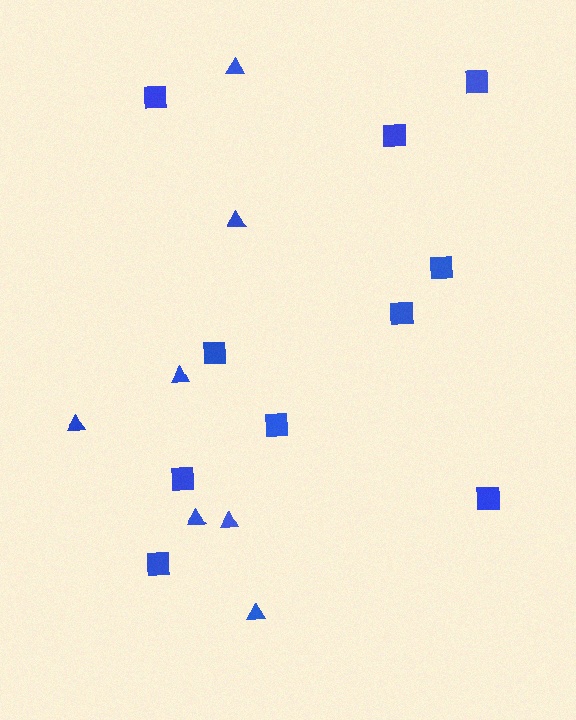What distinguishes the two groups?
There are 2 groups: one group of squares (10) and one group of triangles (7).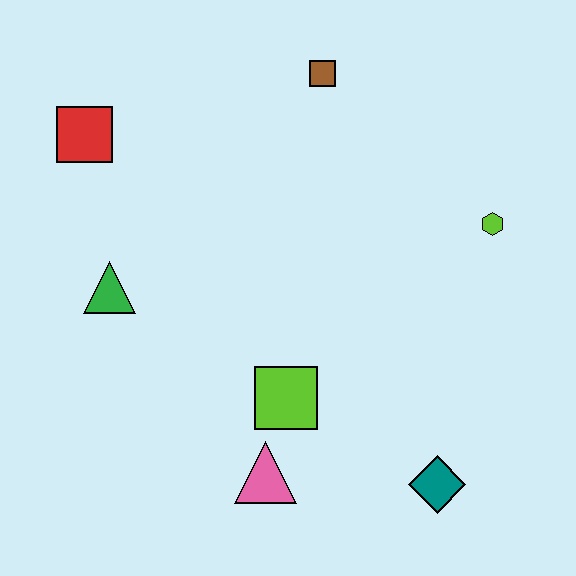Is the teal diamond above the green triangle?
No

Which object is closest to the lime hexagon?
The brown square is closest to the lime hexagon.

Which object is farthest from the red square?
The teal diamond is farthest from the red square.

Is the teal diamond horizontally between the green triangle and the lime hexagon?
Yes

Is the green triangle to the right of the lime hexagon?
No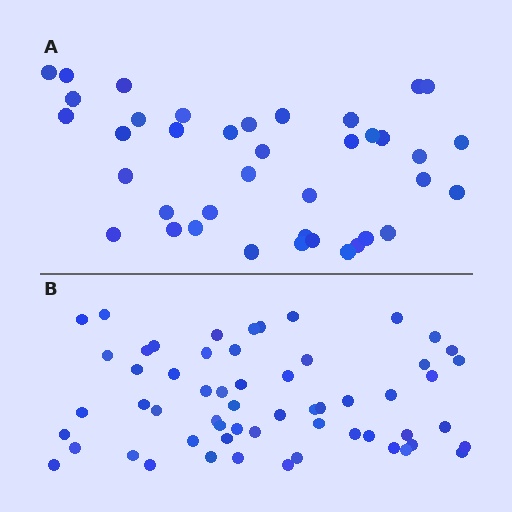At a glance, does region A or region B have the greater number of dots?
Region B (the bottom region) has more dots.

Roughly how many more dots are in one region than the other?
Region B has approximately 20 more dots than region A.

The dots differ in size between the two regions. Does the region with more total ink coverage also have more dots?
No. Region A has more total ink coverage because its dots are larger, but region B actually contains more individual dots. Total area can be misleading — the number of items is what matters here.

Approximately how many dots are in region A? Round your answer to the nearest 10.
About 40 dots. (The exact count is 39, which rounds to 40.)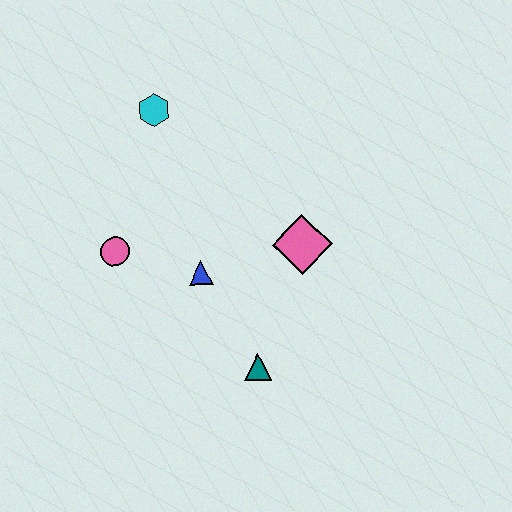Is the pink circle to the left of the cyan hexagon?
Yes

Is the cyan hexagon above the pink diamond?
Yes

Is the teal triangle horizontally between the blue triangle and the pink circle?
No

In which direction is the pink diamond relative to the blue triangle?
The pink diamond is to the right of the blue triangle.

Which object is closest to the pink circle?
The blue triangle is closest to the pink circle.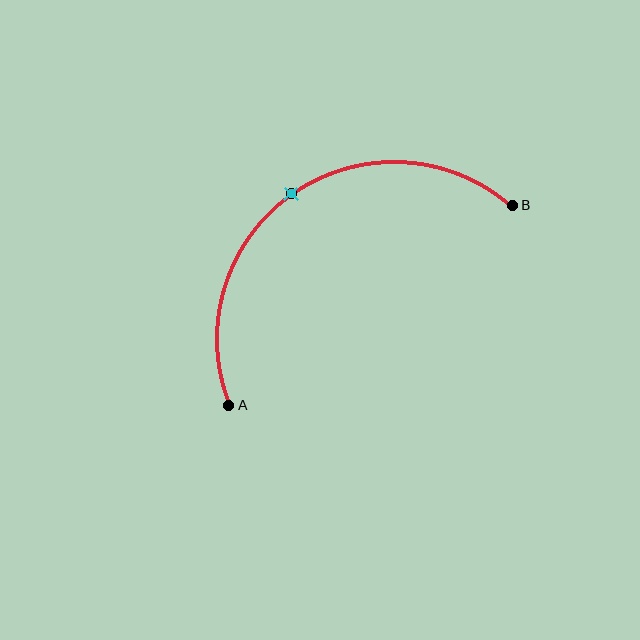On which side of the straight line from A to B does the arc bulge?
The arc bulges above and to the left of the straight line connecting A and B.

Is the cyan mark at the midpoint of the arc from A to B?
Yes. The cyan mark lies on the arc at equal arc-length from both A and B — it is the arc midpoint.